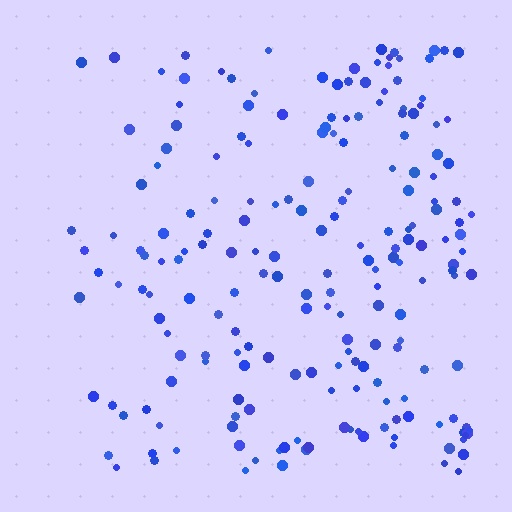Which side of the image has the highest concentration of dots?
The right.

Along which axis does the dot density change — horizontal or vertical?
Horizontal.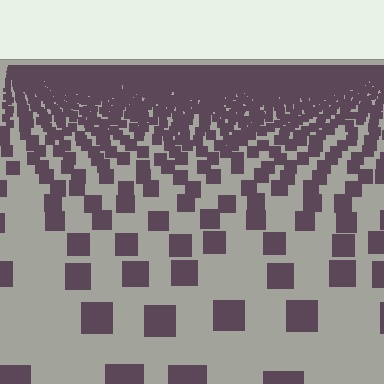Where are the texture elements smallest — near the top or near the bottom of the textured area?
Near the top.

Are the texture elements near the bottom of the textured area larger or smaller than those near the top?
Larger. Near the bottom, elements are closer to the viewer and appear at a bigger on-screen size.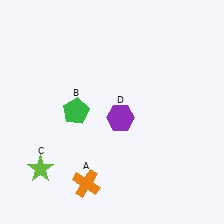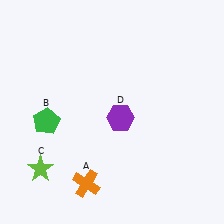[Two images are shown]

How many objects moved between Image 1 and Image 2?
1 object moved between the two images.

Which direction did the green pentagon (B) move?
The green pentagon (B) moved left.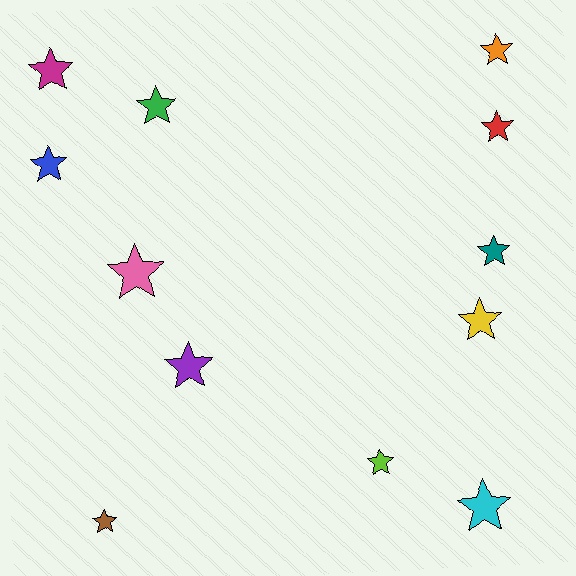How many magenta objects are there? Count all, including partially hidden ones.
There is 1 magenta object.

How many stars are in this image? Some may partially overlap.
There are 12 stars.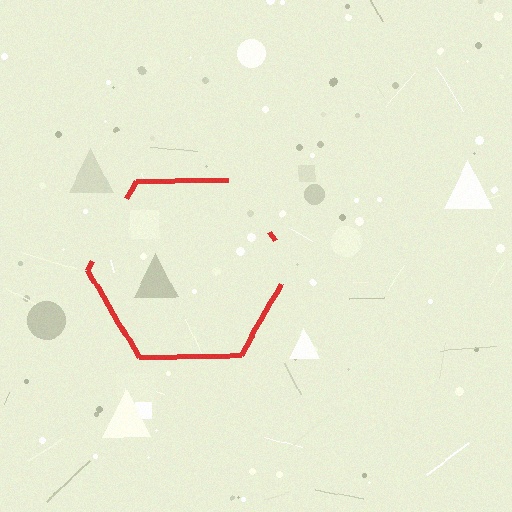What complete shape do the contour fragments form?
The contour fragments form a hexagon.